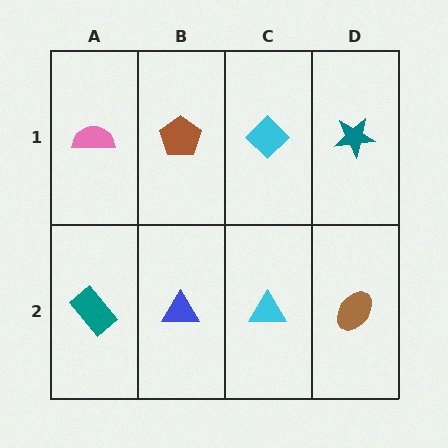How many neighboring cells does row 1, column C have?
3.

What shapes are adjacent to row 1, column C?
A cyan triangle (row 2, column C), a brown pentagon (row 1, column B), a teal star (row 1, column D).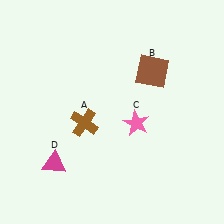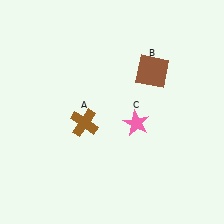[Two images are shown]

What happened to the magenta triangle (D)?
The magenta triangle (D) was removed in Image 2. It was in the bottom-left area of Image 1.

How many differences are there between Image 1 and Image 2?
There is 1 difference between the two images.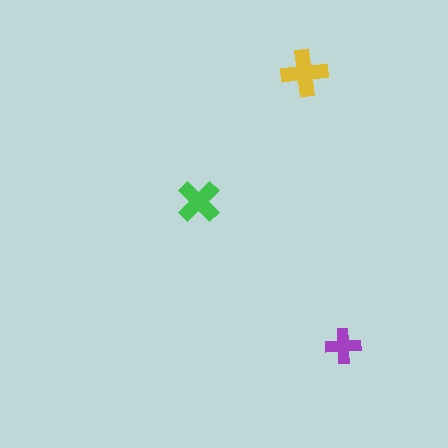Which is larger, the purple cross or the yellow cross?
The yellow one.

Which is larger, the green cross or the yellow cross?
The yellow one.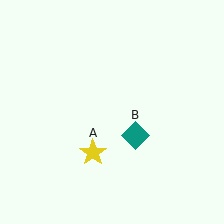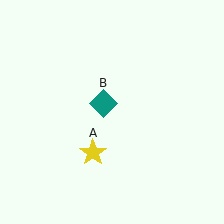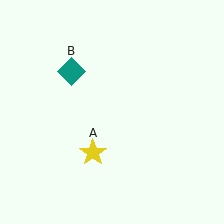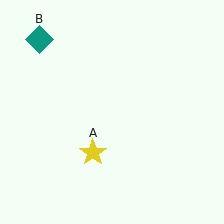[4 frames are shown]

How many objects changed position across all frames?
1 object changed position: teal diamond (object B).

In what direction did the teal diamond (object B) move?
The teal diamond (object B) moved up and to the left.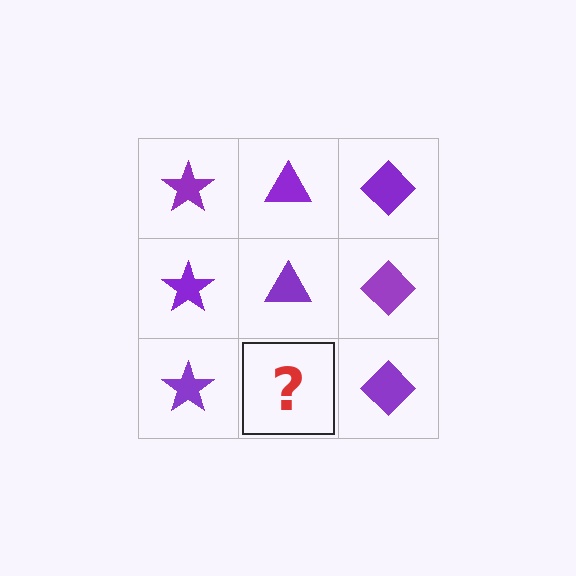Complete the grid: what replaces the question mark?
The question mark should be replaced with a purple triangle.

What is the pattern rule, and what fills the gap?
The rule is that each column has a consistent shape. The gap should be filled with a purple triangle.